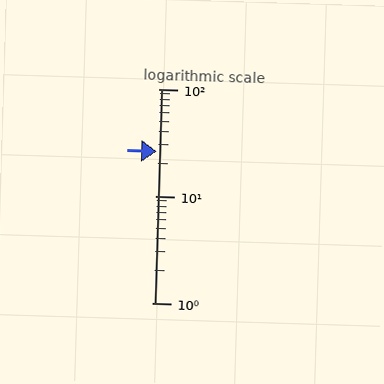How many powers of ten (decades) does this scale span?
The scale spans 2 decades, from 1 to 100.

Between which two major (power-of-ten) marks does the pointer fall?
The pointer is between 10 and 100.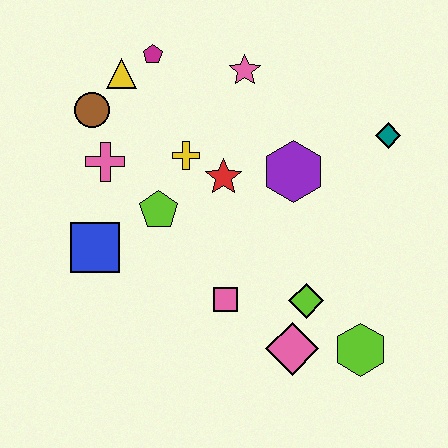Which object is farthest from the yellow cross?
The lime hexagon is farthest from the yellow cross.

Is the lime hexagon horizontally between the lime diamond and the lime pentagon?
No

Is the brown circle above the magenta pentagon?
No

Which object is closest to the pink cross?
The brown circle is closest to the pink cross.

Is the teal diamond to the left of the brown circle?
No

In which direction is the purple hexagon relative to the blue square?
The purple hexagon is to the right of the blue square.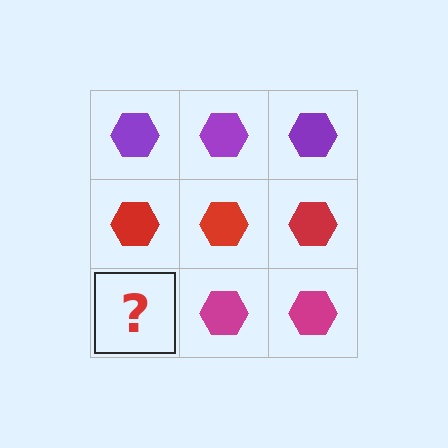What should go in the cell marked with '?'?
The missing cell should contain a magenta hexagon.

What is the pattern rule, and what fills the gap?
The rule is that each row has a consistent color. The gap should be filled with a magenta hexagon.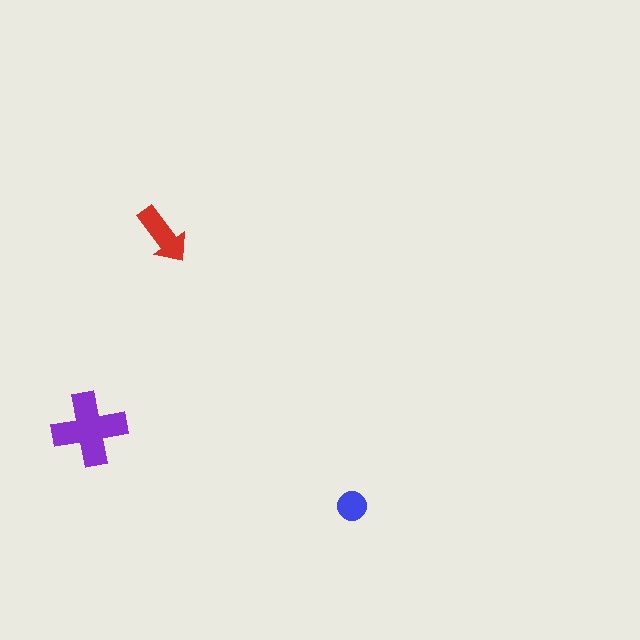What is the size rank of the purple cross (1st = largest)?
1st.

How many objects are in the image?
There are 3 objects in the image.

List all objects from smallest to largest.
The blue circle, the red arrow, the purple cross.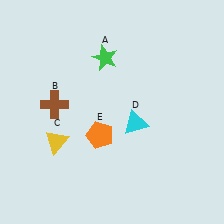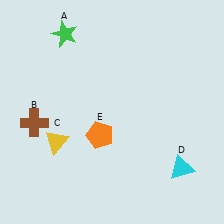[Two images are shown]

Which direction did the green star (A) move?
The green star (A) moved left.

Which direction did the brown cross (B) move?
The brown cross (B) moved left.